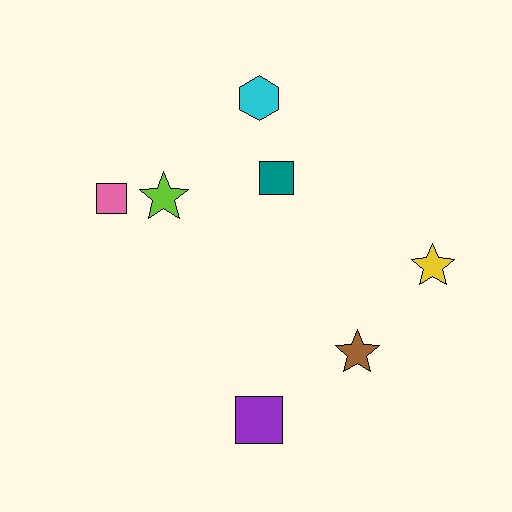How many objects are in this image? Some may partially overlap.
There are 7 objects.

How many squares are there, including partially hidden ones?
There are 3 squares.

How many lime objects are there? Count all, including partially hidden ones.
There is 1 lime object.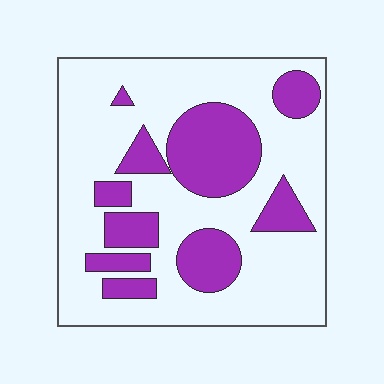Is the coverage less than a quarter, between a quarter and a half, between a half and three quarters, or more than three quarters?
Between a quarter and a half.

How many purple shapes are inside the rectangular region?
10.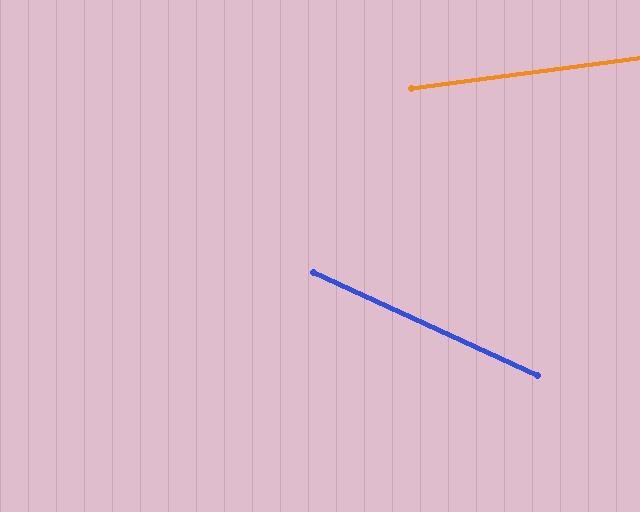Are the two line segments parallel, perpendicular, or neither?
Neither parallel nor perpendicular — they differ by about 32°.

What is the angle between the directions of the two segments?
Approximately 32 degrees.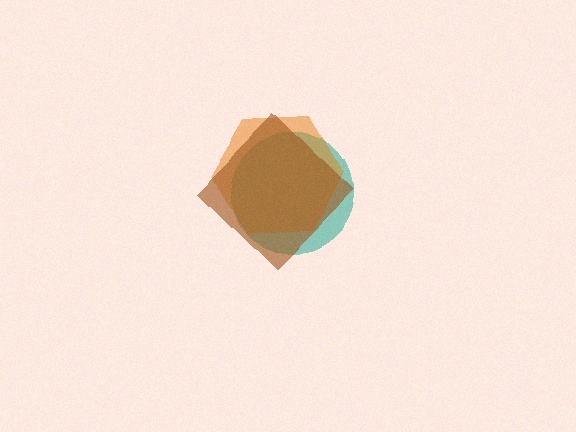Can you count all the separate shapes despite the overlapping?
Yes, there are 3 separate shapes.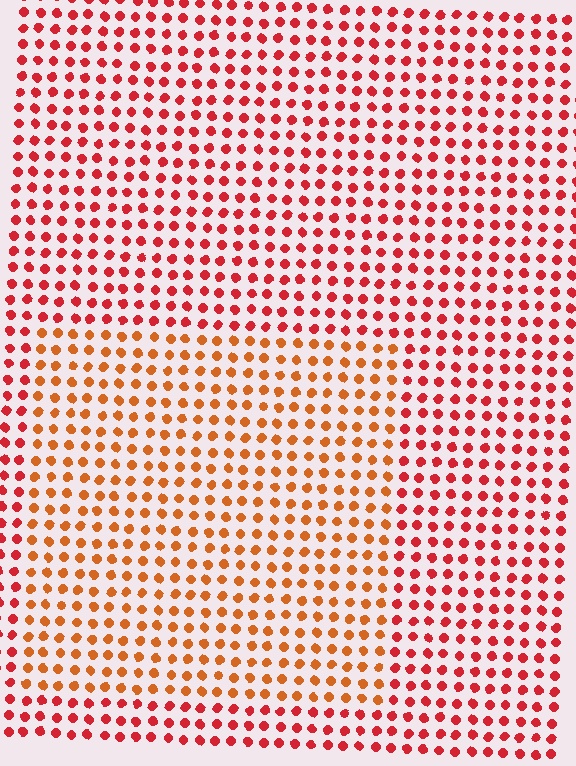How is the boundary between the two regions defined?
The boundary is defined purely by a slight shift in hue (about 28 degrees). Spacing, size, and orientation are identical on both sides.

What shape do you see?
I see a rectangle.